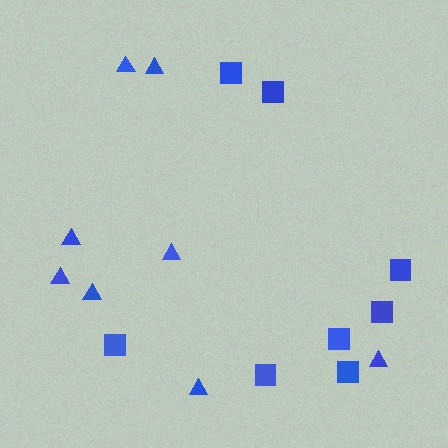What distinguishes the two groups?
There are 2 groups: one group of squares (8) and one group of triangles (8).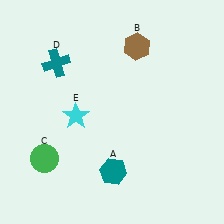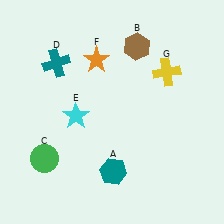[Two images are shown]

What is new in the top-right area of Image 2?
A yellow cross (G) was added in the top-right area of Image 2.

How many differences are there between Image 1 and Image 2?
There are 2 differences between the two images.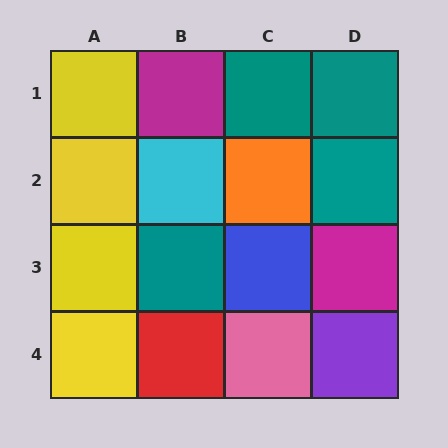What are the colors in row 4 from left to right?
Yellow, red, pink, purple.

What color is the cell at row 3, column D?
Magenta.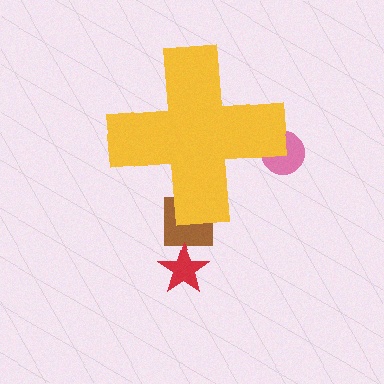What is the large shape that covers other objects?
A yellow cross.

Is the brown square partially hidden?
Yes, the brown square is partially hidden behind the yellow cross.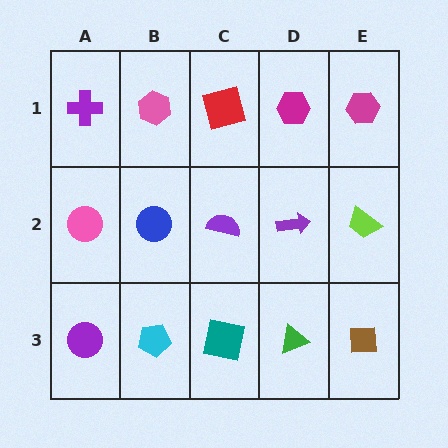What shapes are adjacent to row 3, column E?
A lime trapezoid (row 2, column E), a green triangle (row 3, column D).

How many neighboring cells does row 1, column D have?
3.